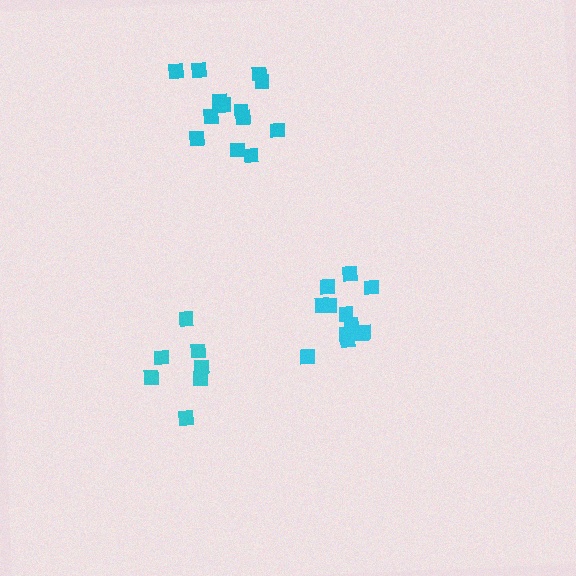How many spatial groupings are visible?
There are 3 spatial groupings.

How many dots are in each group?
Group 1: 7 dots, Group 2: 13 dots, Group 3: 12 dots (32 total).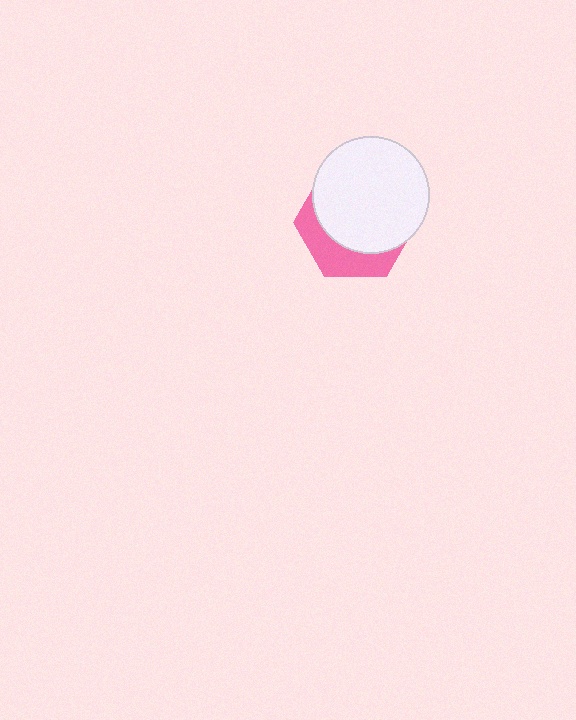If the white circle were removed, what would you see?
You would see the complete pink hexagon.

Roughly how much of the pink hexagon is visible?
A small part of it is visible (roughly 32%).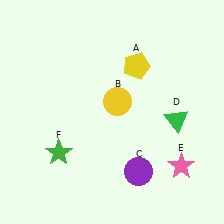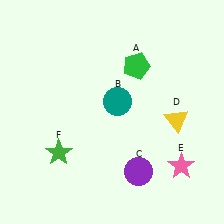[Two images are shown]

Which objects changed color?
A changed from yellow to green. B changed from yellow to teal. D changed from green to yellow.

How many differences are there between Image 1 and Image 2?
There are 3 differences between the two images.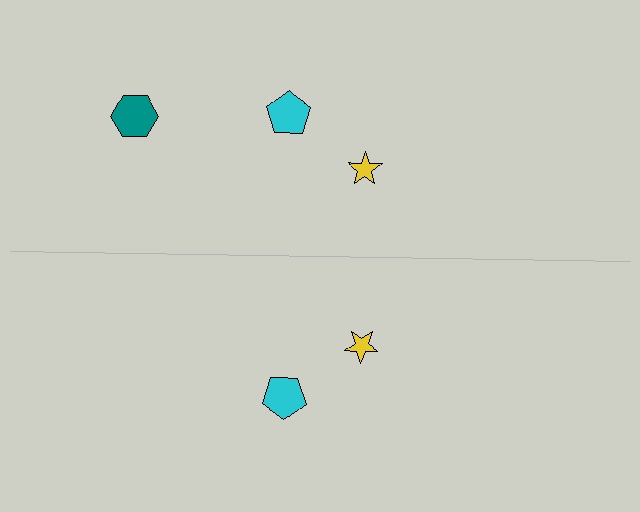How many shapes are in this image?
There are 5 shapes in this image.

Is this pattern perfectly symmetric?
No, the pattern is not perfectly symmetric. A teal hexagon is missing from the bottom side.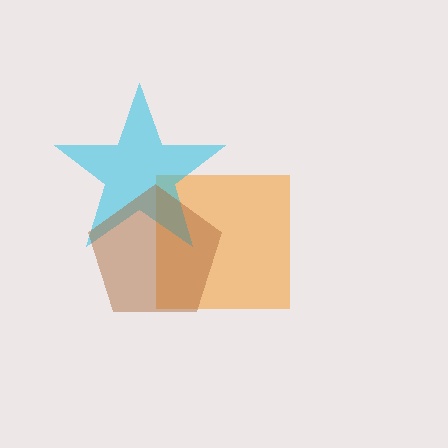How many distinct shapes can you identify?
There are 3 distinct shapes: an orange square, a cyan star, a brown pentagon.